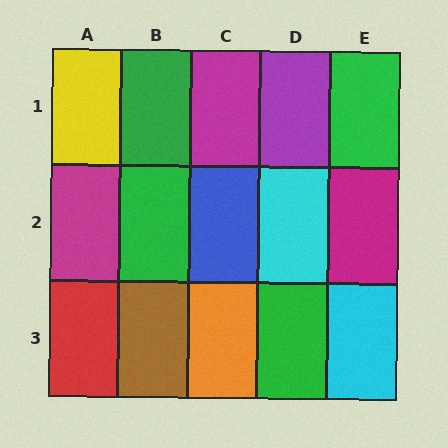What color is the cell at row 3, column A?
Red.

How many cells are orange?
1 cell is orange.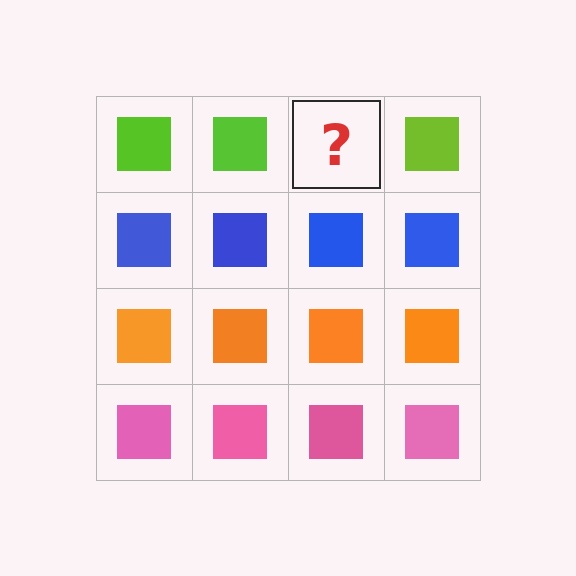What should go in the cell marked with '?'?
The missing cell should contain a lime square.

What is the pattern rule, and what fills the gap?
The rule is that each row has a consistent color. The gap should be filled with a lime square.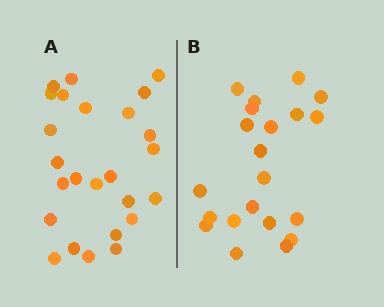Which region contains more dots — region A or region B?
Region A (the left region) has more dots.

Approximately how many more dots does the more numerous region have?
Region A has about 4 more dots than region B.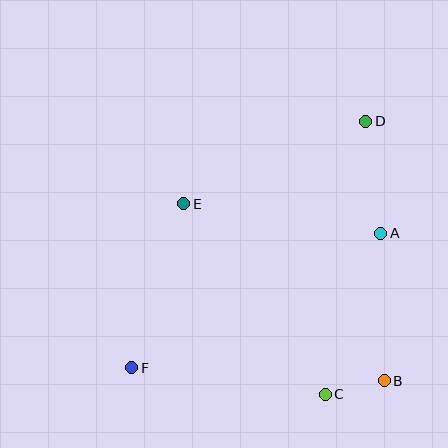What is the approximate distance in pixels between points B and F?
The distance between B and F is approximately 253 pixels.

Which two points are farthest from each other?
Points D and F are farthest from each other.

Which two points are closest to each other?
Points B and C are closest to each other.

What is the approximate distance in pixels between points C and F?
The distance between C and F is approximately 196 pixels.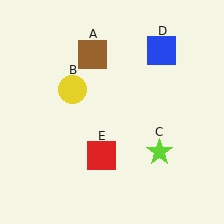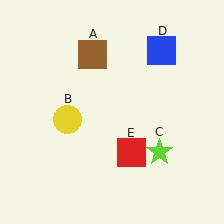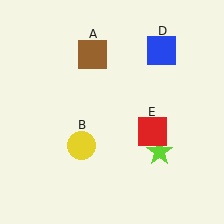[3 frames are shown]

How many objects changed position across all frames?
2 objects changed position: yellow circle (object B), red square (object E).